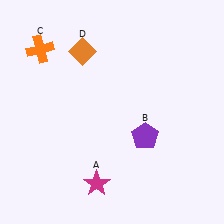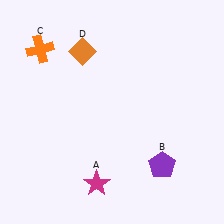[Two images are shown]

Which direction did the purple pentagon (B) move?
The purple pentagon (B) moved down.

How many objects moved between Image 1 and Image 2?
1 object moved between the two images.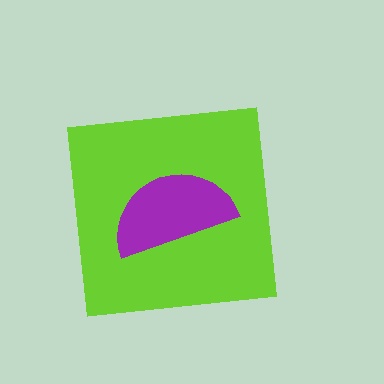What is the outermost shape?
The lime square.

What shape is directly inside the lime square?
The purple semicircle.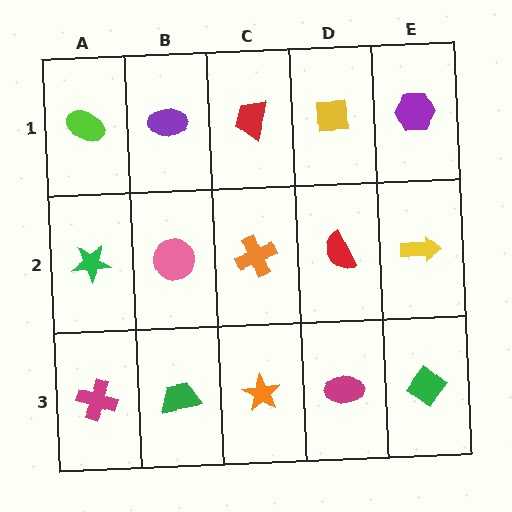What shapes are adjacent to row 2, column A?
A lime ellipse (row 1, column A), a magenta cross (row 3, column A), a pink circle (row 2, column B).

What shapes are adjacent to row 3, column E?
A yellow arrow (row 2, column E), a magenta ellipse (row 3, column D).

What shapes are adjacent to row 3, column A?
A green star (row 2, column A), a green trapezoid (row 3, column B).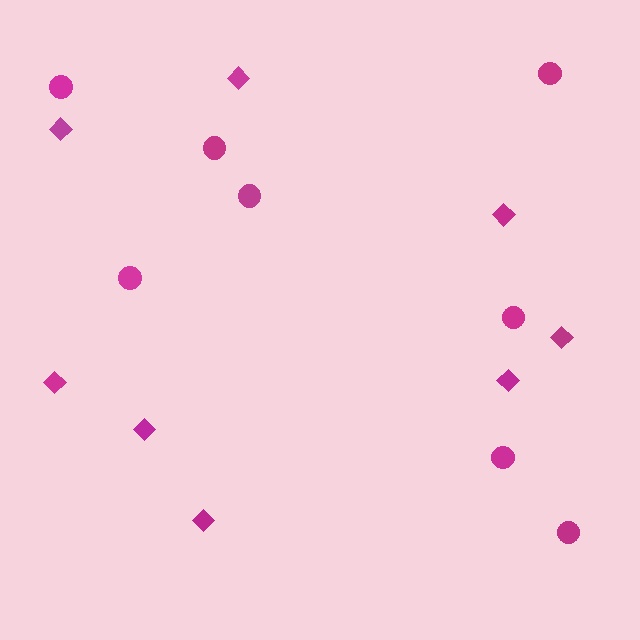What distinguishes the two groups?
There are 2 groups: one group of diamonds (8) and one group of circles (8).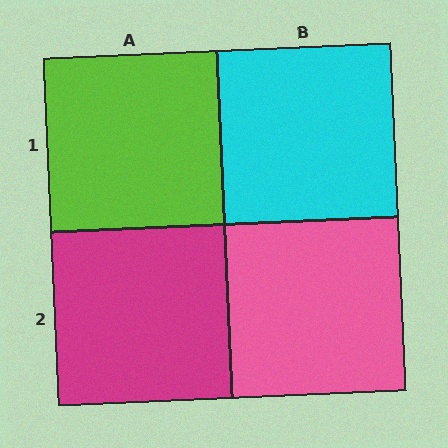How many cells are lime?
1 cell is lime.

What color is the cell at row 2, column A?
Magenta.